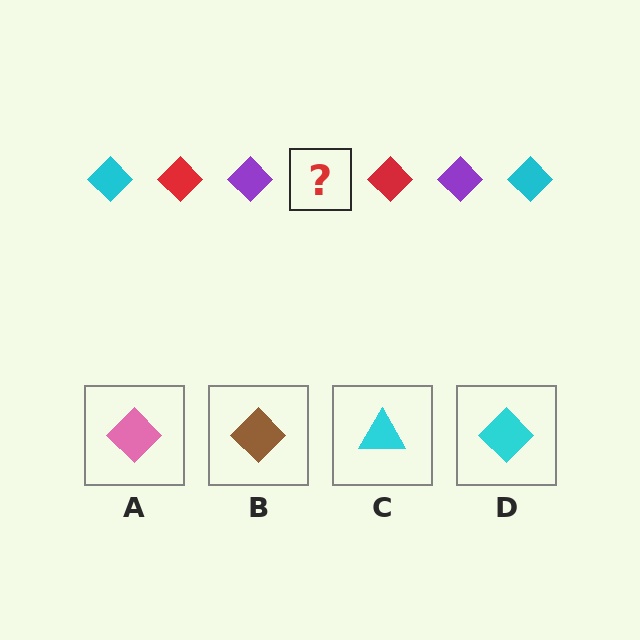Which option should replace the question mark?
Option D.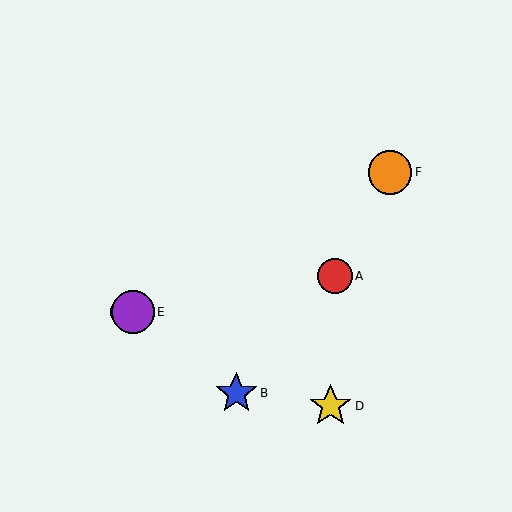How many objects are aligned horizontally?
2 objects (C, E) are aligned horizontally.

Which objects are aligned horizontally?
Objects C, E are aligned horizontally.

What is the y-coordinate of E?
Object E is at y≈312.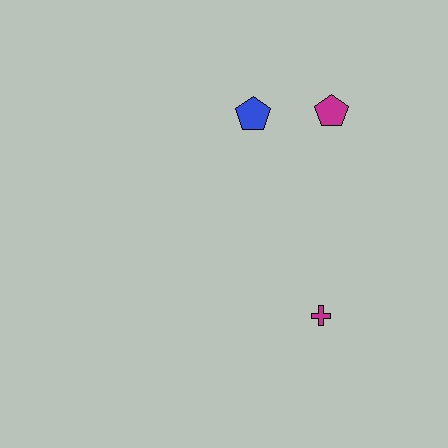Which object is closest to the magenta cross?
The magenta pentagon is closest to the magenta cross.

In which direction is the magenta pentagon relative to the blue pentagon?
The magenta pentagon is to the right of the blue pentagon.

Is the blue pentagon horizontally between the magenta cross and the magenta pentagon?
No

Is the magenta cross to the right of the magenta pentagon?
No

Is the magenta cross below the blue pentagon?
Yes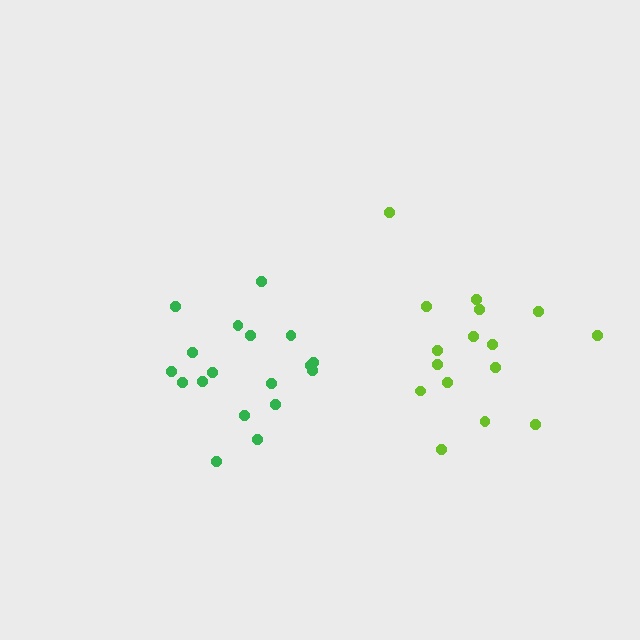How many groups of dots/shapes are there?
There are 2 groups.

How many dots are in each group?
Group 1: 18 dots, Group 2: 16 dots (34 total).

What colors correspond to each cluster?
The clusters are colored: green, lime.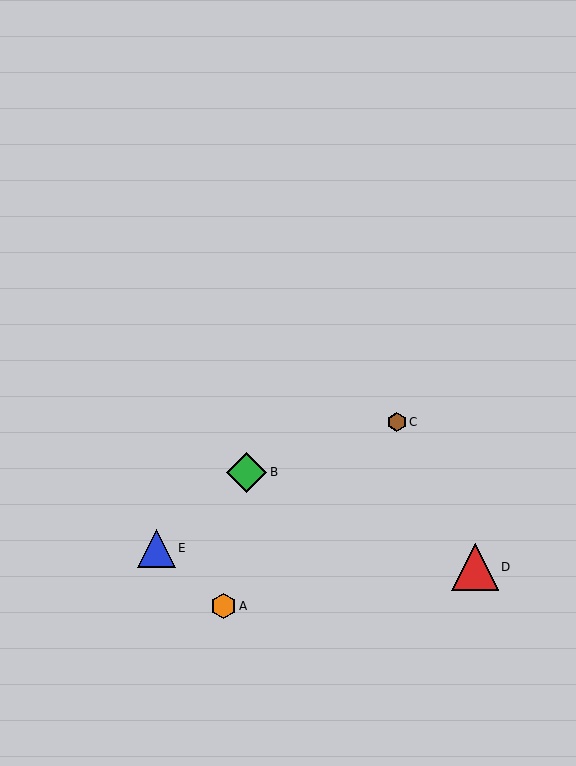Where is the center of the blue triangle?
The center of the blue triangle is at (156, 548).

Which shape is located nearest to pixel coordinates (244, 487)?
The green diamond (labeled B) at (246, 472) is nearest to that location.